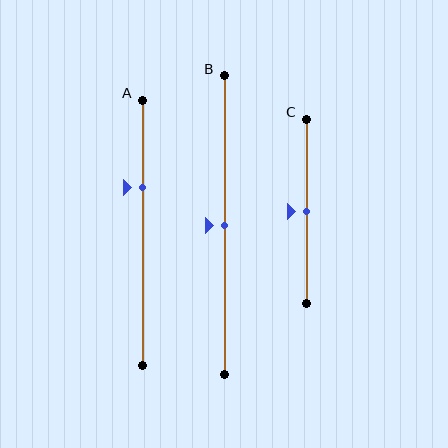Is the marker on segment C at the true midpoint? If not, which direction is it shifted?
Yes, the marker on segment C is at the true midpoint.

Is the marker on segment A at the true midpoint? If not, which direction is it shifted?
No, the marker on segment A is shifted upward by about 17% of the segment length.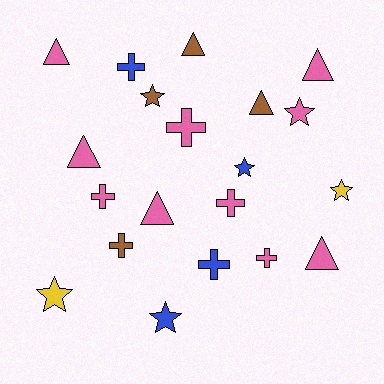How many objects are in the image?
There are 20 objects.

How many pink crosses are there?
There are 4 pink crosses.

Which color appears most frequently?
Pink, with 10 objects.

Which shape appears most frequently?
Triangle, with 7 objects.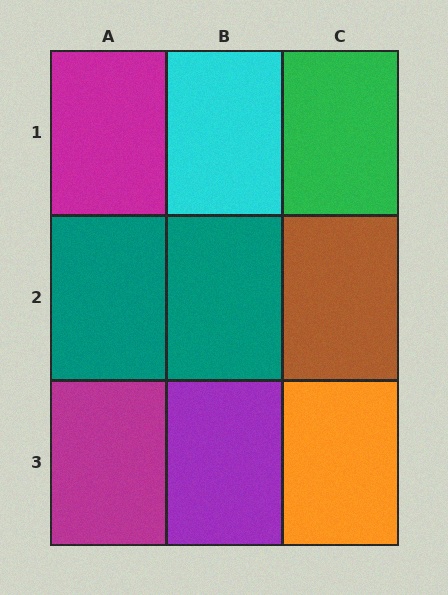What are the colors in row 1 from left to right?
Magenta, cyan, green.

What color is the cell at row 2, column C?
Brown.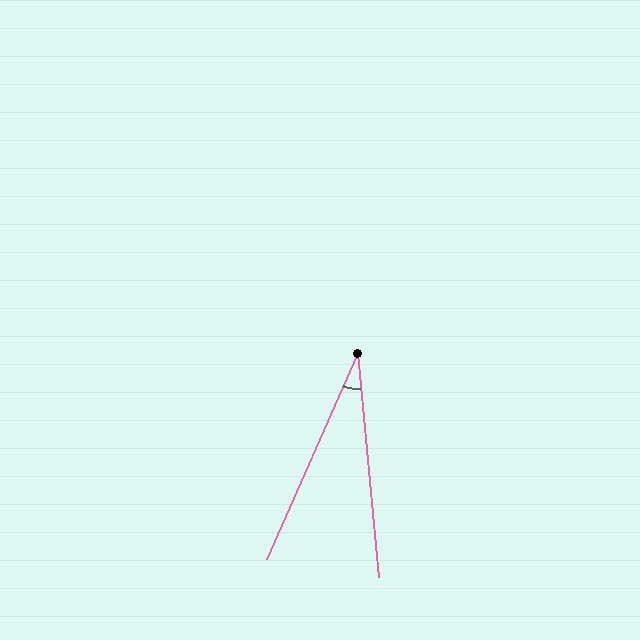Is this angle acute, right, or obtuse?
It is acute.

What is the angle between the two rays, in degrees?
Approximately 29 degrees.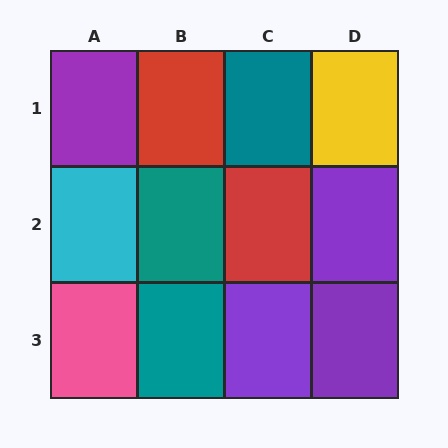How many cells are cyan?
1 cell is cyan.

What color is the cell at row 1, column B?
Red.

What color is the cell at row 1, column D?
Yellow.